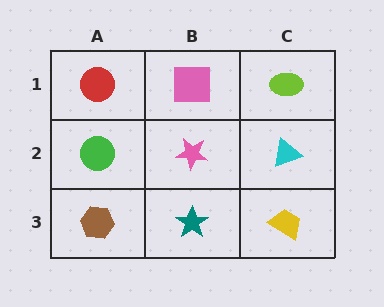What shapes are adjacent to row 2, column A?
A red circle (row 1, column A), a brown hexagon (row 3, column A), a pink star (row 2, column B).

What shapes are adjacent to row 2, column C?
A lime ellipse (row 1, column C), a yellow trapezoid (row 3, column C), a pink star (row 2, column B).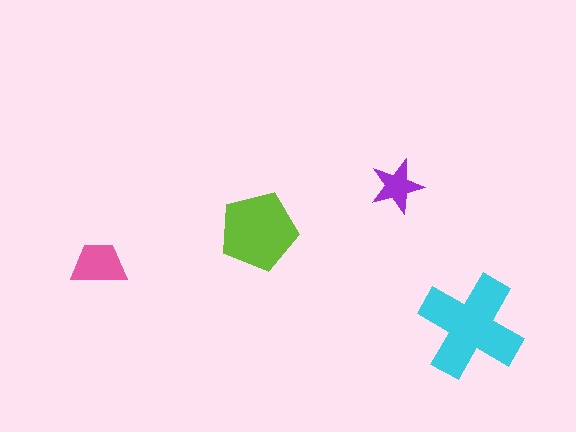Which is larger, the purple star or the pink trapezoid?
The pink trapezoid.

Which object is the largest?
The cyan cross.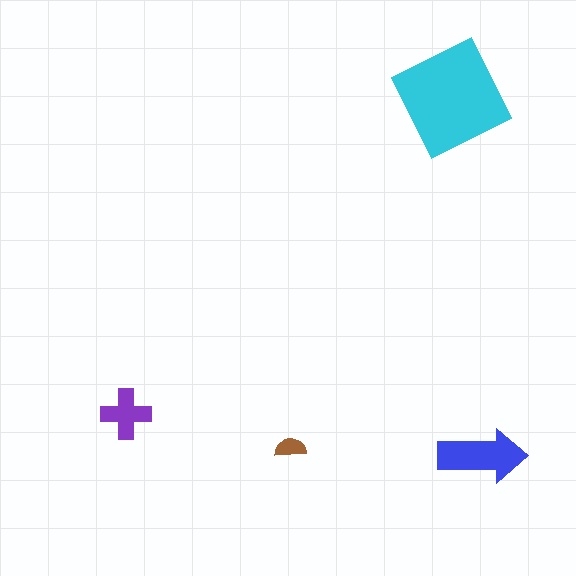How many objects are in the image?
There are 4 objects in the image.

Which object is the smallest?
The brown semicircle.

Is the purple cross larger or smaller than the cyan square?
Smaller.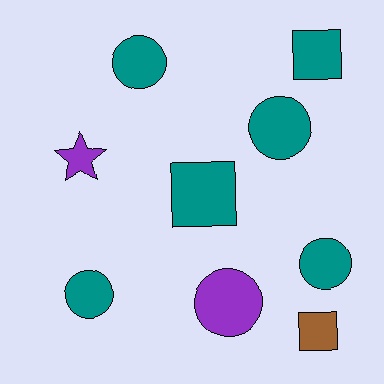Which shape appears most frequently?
Circle, with 5 objects.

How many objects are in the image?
There are 9 objects.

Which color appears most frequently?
Teal, with 6 objects.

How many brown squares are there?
There is 1 brown square.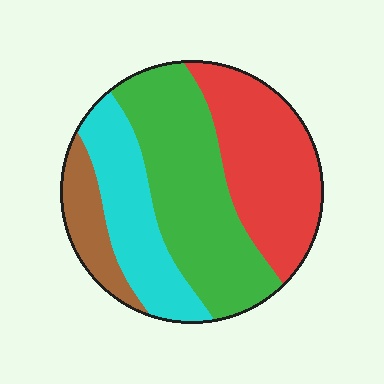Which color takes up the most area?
Green, at roughly 35%.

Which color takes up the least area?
Brown, at roughly 10%.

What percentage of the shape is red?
Red covers 30% of the shape.